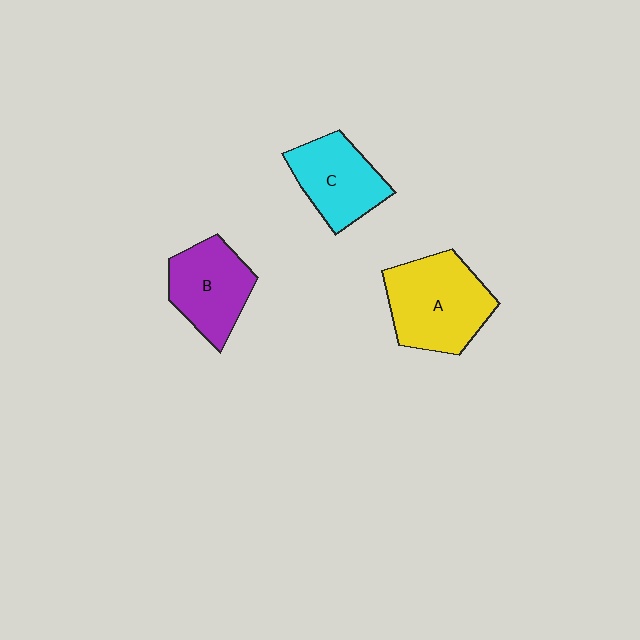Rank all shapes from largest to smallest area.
From largest to smallest: A (yellow), B (purple), C (cyan).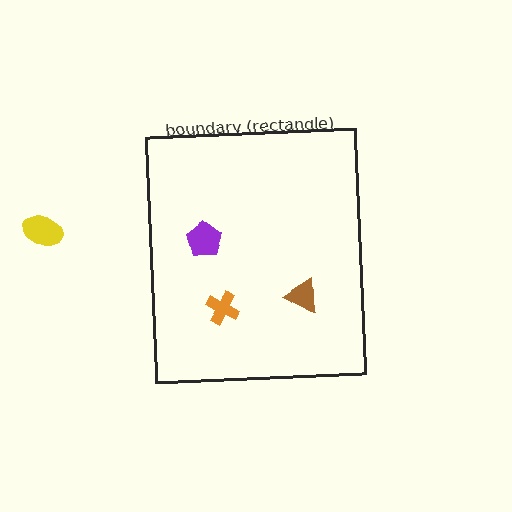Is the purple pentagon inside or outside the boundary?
Inside.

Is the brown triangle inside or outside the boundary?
Inside.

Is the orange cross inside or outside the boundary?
Inside.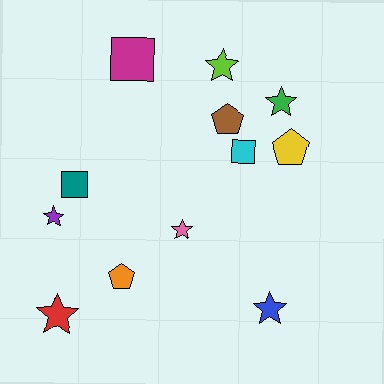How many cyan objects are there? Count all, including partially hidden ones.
There is 1 cyan object.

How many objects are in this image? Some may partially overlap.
There are 12 objects.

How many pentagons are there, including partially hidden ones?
There are 3 pentagons.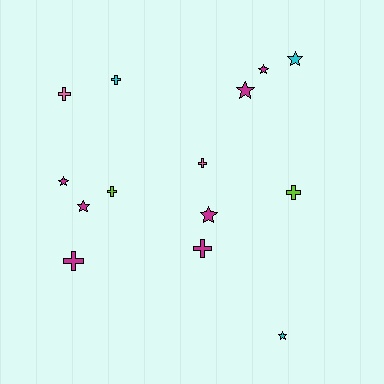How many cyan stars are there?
There are 2 cyan stars.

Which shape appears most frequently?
Star, with 7 objects.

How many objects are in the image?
There are 14 objects.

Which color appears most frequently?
Magenta, with 7 objects.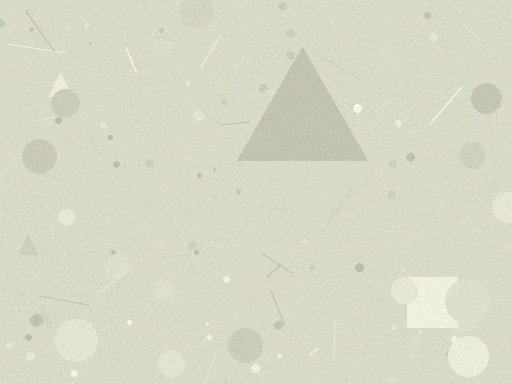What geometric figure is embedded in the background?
A triangle is embedded in the background.